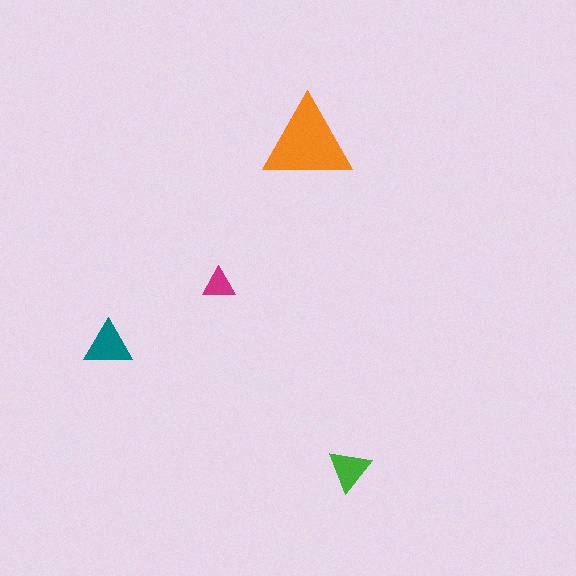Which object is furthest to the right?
The green triangle is rightmost.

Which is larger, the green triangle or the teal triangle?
The teal one.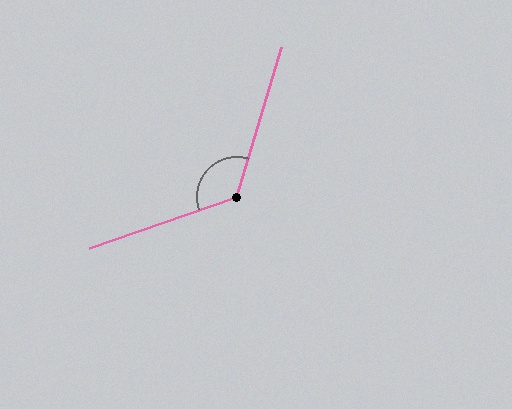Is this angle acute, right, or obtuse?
It is obtuse.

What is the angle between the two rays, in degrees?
Approximately 126 degrees.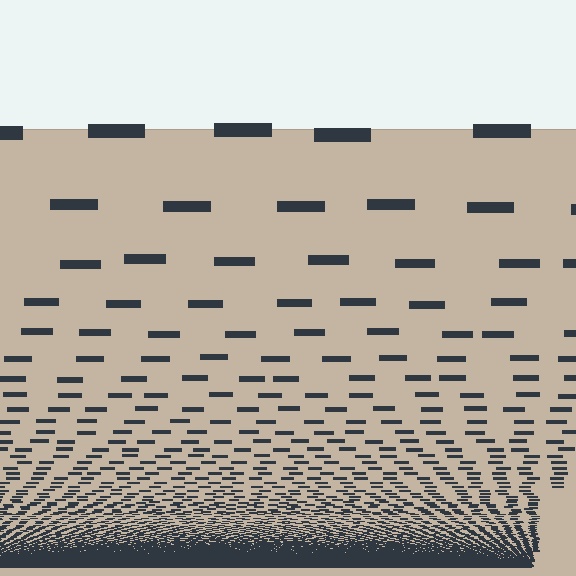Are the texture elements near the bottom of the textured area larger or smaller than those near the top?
Smaller. The gradient is inverted — elements near the bottom are smaller and denser.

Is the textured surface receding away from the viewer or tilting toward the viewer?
The surface appears to tilt toward the viewer. Texture elements get larger and sparser toward the top.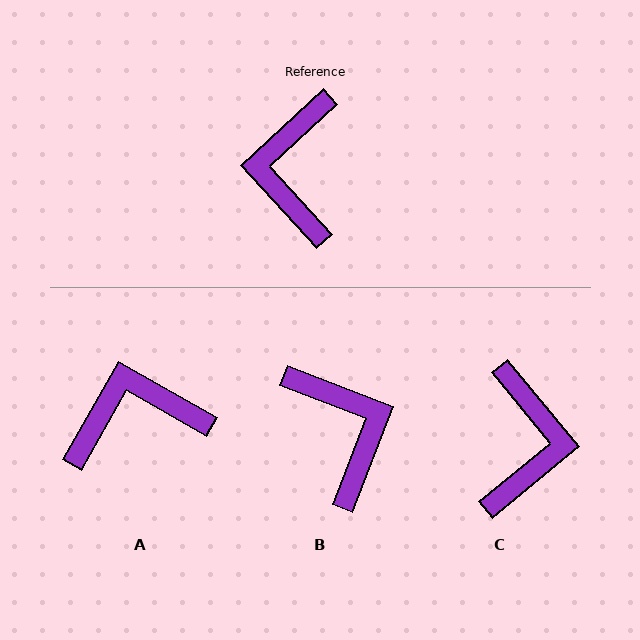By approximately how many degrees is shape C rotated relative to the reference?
Approximately 177 degrees counter-clockwise.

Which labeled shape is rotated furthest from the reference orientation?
C, about 177 degrees away.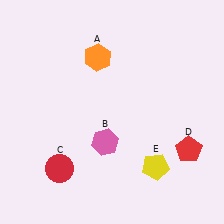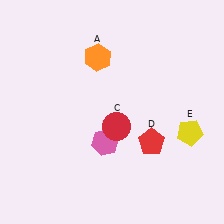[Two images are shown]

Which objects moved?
The objects that moved are: the red circle (C), the red pentagon (D), the yellow pentagon (E).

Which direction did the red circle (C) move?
The red circle (C) moved right.